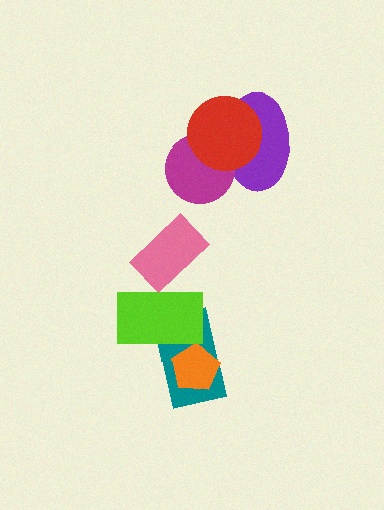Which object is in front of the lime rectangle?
The pink rectangle is in front of the lime rectangle.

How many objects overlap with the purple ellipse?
2 objects overlap with the purple ellipse.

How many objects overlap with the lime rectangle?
2 objects overlap with the lime rectangle.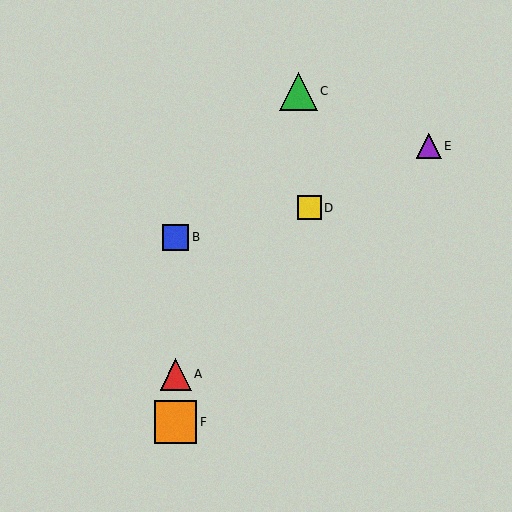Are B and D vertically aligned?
No, B is at x≈176 and D is at x≈309.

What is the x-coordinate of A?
Object A is at x≈176.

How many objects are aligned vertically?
3 objects (A, B, F) are aligned vertically.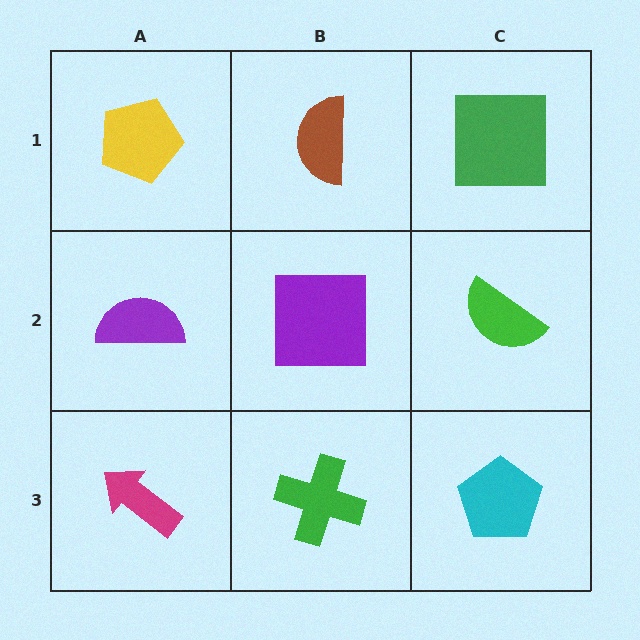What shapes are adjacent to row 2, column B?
A brown semicircle (row 1, column B), a green cross (row 3, column B), a purple semicircle (row 2, column A), a green semicircle (row 2, column C).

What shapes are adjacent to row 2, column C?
A green square (row 1, column C), a cyan pentagon (row 3, column C), a purple square (row 2, column B).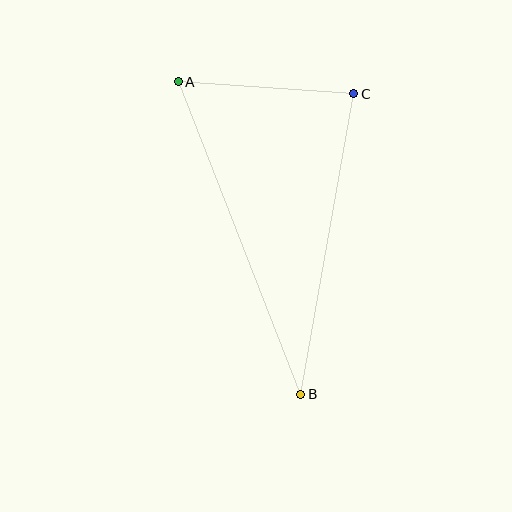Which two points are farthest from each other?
Points A and B are farthest from each other.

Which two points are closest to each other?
Points A and C are closest to each other.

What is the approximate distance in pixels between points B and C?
The distance between B and C is approximately 305 pixels.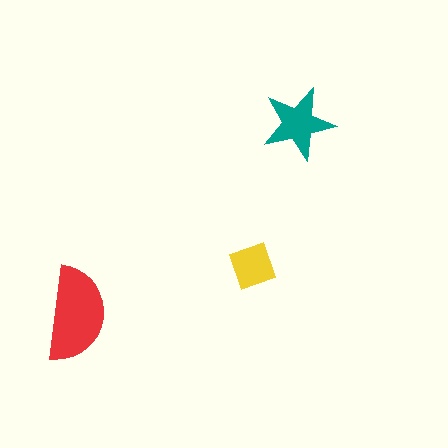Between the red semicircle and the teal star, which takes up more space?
The red semicircle.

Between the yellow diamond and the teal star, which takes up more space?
The teal star.